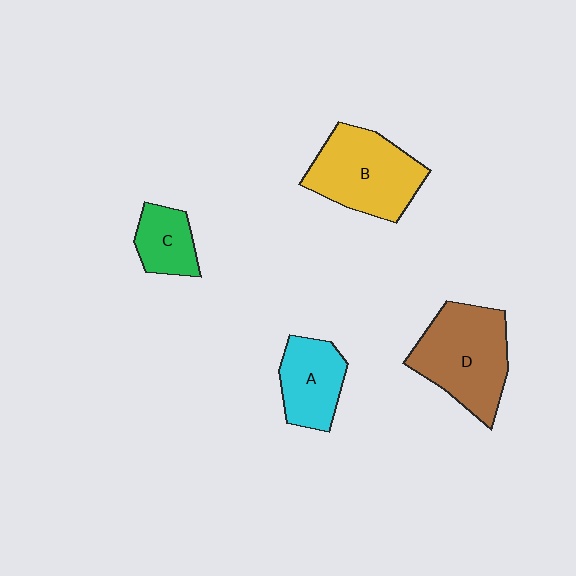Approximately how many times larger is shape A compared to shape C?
Approximately 1.4 times.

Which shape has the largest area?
Shape D (brown).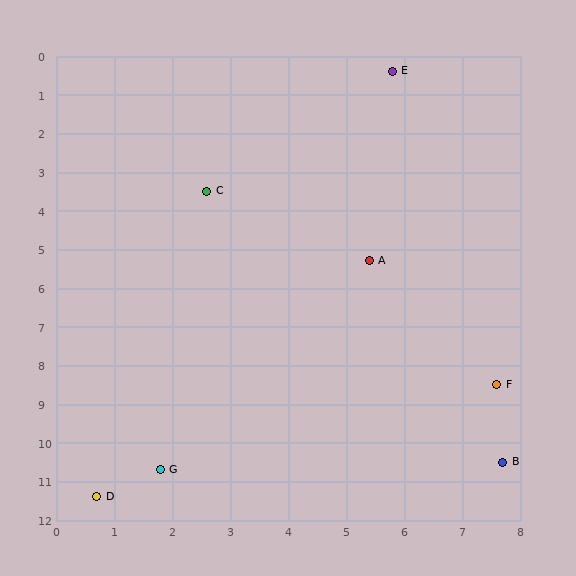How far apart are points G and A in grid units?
Points G and A are about 6.5 grid units apart.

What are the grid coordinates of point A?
Point A is at approximately (5.4, 5.3).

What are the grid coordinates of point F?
Point F is at approximately (7.6, 8.5).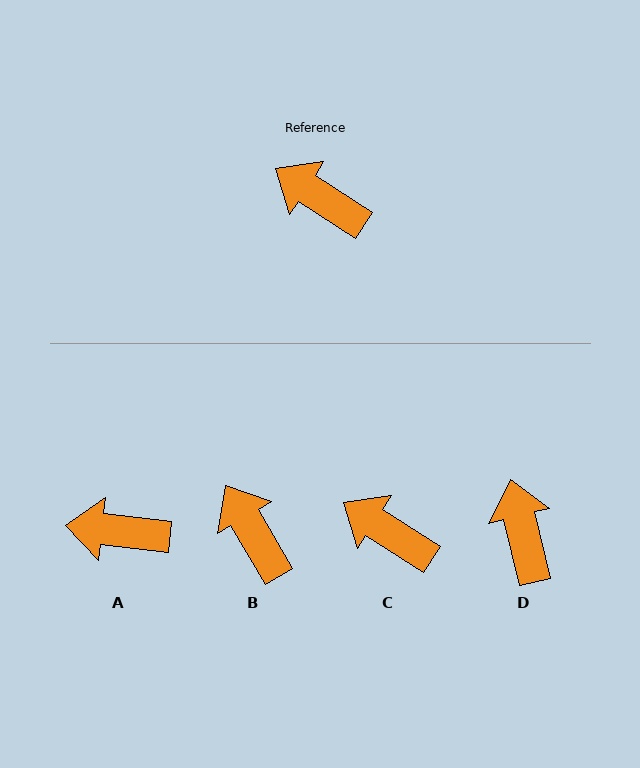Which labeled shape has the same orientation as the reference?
C.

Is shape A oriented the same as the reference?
No, it is off by about 26 degrees.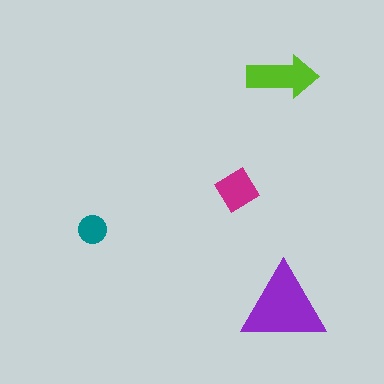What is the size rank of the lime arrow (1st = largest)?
2nd.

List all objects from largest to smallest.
The purple triangle, the lime arrow, the magenta diamond, the teal circle.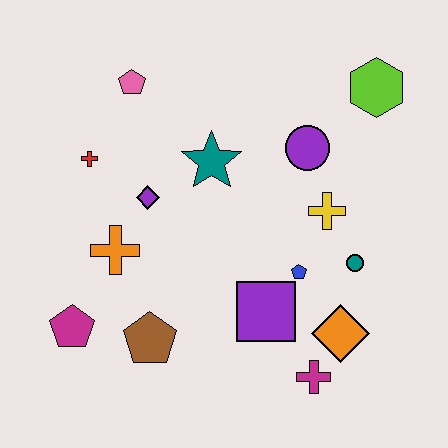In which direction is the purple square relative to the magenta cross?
The purple square is above the magenta cross.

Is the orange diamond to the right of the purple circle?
Yes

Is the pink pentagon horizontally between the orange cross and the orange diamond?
Yes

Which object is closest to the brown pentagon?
The magenta pentagon is closest to the brown pentagon.